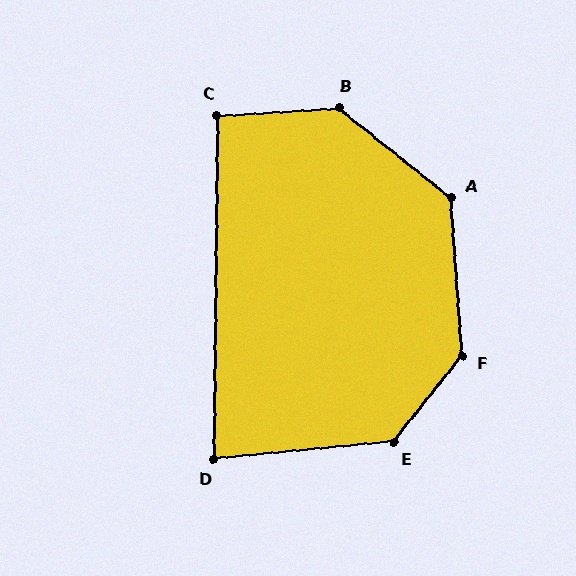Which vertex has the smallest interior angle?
D, at approximately 84 degrees.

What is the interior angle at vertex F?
Approximately 138 degrees (obtuse).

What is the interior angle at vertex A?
Approximately 132 degrees (obtuse).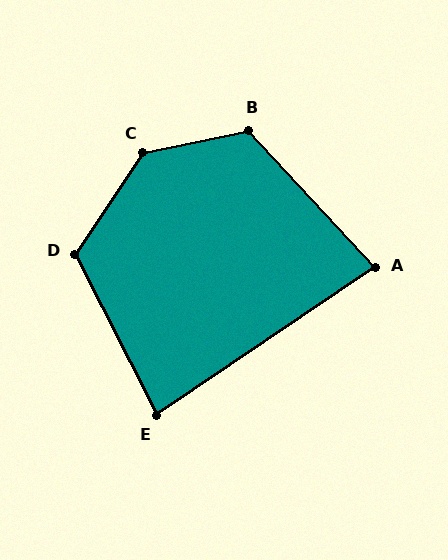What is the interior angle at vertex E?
Approximately 83 degrees (acute).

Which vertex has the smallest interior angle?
A, at approximately 81 degrees.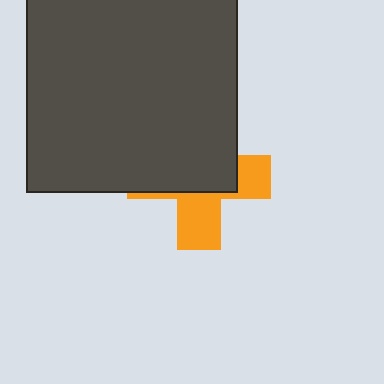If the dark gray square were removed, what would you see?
You would see the complete orange cross.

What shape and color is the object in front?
The object in front is a dark gray square.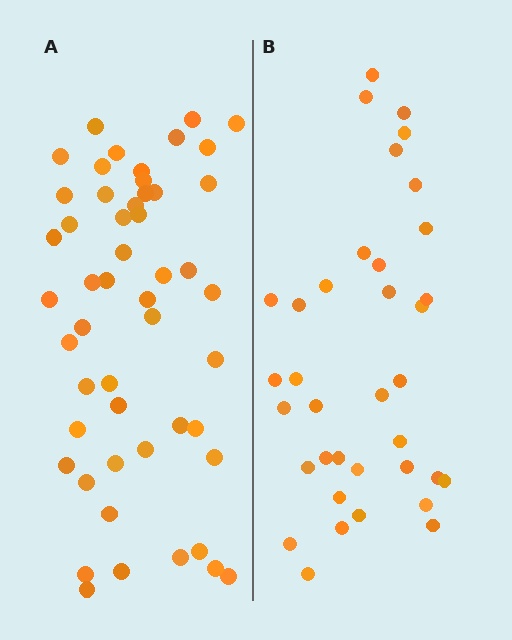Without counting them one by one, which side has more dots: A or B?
Region A (the left region) has more dots.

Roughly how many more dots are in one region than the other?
Region A has approximately 15 more dots than region B.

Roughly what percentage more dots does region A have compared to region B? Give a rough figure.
About 40% more.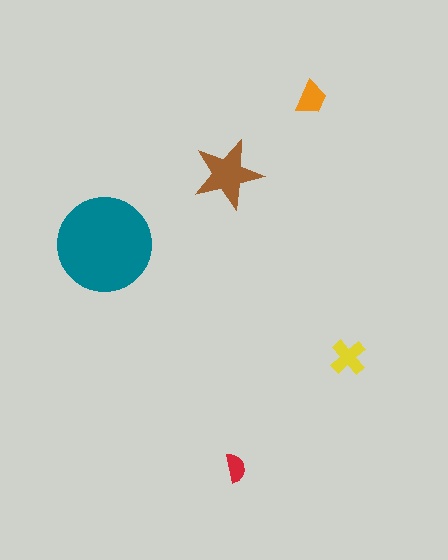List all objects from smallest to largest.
The red semicircle, the orange trapezoid, the yellow cross, the brown star, the teal circle.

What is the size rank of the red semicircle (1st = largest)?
5th.